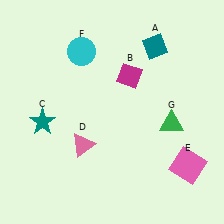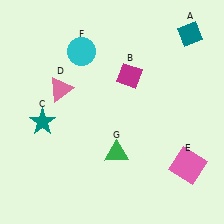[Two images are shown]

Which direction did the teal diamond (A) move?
The teal diamond (A) moved right.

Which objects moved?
The objects that moved are: the teal diamond (A), the pink triangle (D), the green triangle (G).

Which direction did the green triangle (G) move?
The green triangle (G) moved left.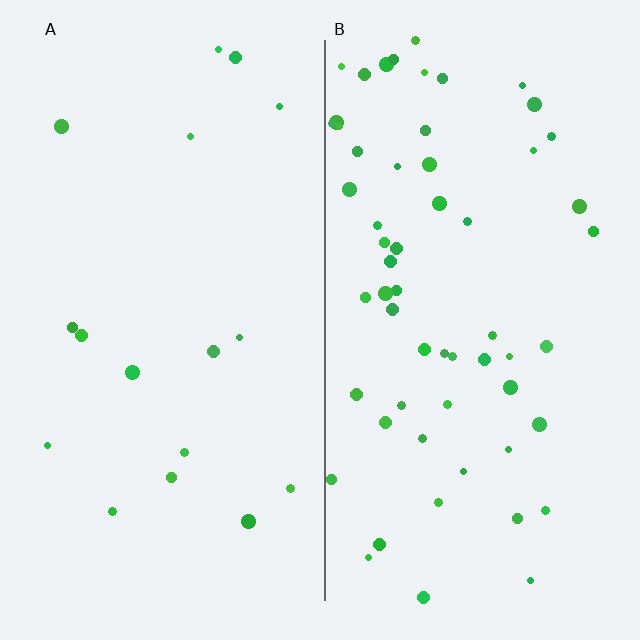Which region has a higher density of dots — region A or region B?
B (the right).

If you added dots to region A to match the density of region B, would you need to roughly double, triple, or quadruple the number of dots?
Approximately quadruple.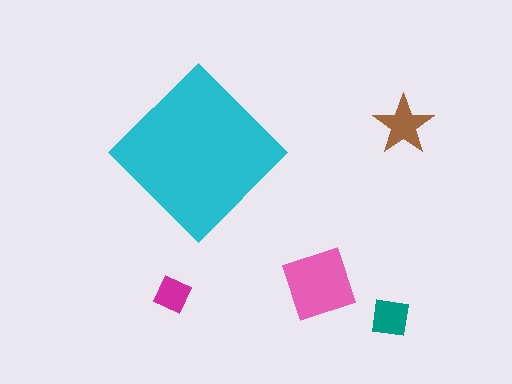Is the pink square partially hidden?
No, the pink square is fully visible.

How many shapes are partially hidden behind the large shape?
0 shapes are partially hidden.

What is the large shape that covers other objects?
A cyan diamond.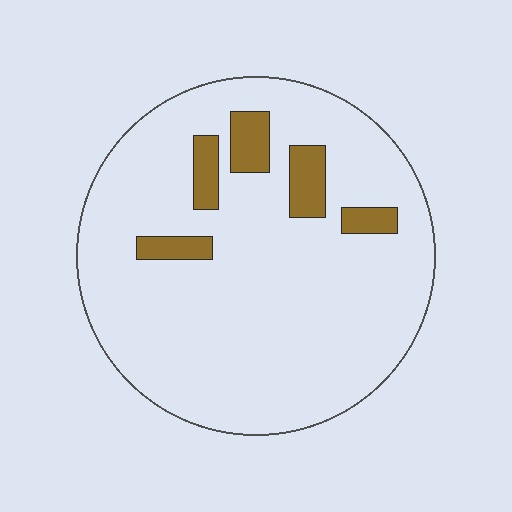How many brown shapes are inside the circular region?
5.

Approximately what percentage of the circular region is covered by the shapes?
Approximately 10%.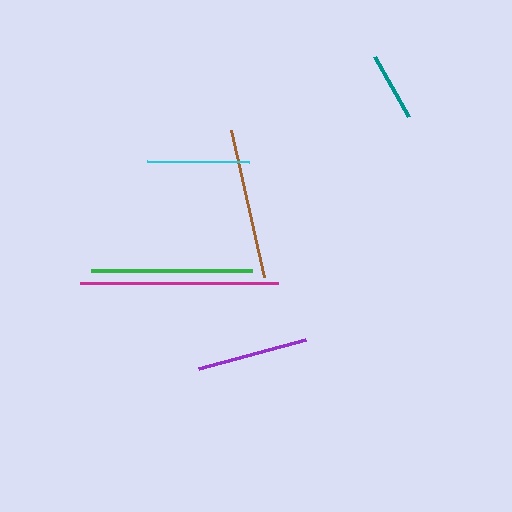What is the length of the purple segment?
The purple segment is approximately 111 pixels long.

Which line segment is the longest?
The magenta line is the longest at approximately 198 pixels.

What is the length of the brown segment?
The brown segment is approximately 151 pixels long.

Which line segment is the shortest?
The teal line is the shortest at approximately 69 pixels.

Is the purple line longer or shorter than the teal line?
The purple line is longer than the teal line.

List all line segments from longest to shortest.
From longest to shortest: magenta, green, brown, purple, cyan, teal.